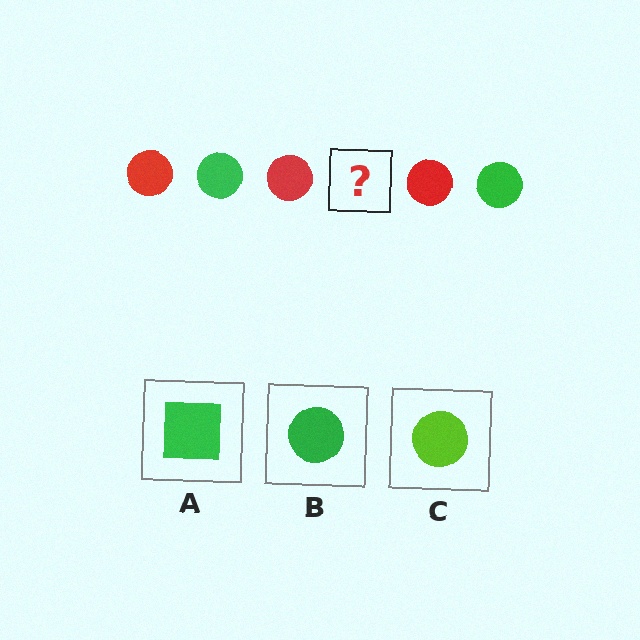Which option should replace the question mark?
Option B.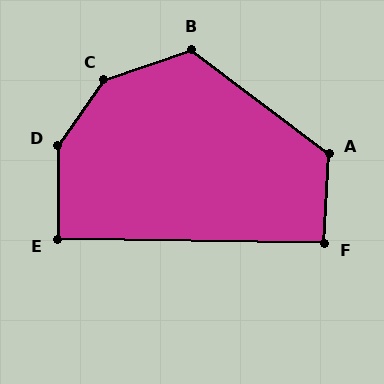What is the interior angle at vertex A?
Approximately 124 degrees (obtuse).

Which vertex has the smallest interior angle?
E, at approximately 91 degrees.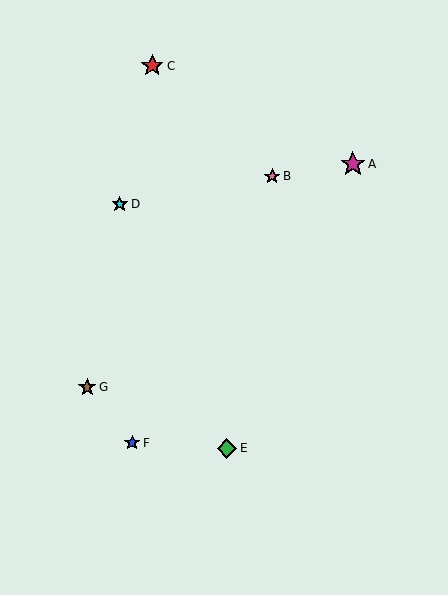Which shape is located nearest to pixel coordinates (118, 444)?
The blue star (labeled F) at (132, 443) is nearest to that location.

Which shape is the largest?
The magenta star (labeled A) is the largest.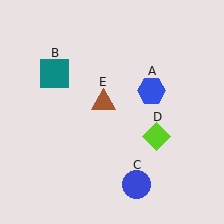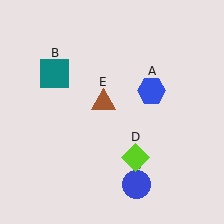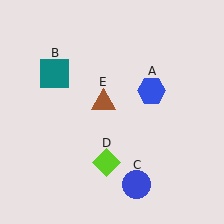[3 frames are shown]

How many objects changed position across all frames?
1 object changed position: lime diamond (object D).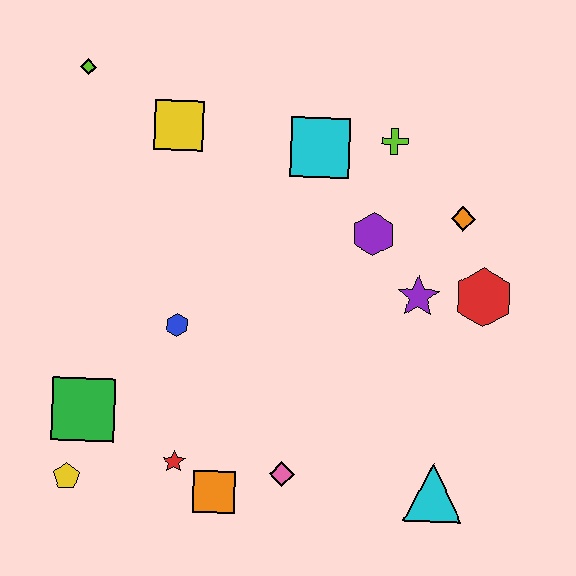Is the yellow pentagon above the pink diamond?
No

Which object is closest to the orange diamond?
The red hexagon is closest to the orange diamond.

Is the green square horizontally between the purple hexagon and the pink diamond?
No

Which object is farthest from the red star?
The lime diamond is farthest from the red star.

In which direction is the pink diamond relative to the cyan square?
The pink diamond is below the cyan square.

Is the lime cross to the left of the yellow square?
No